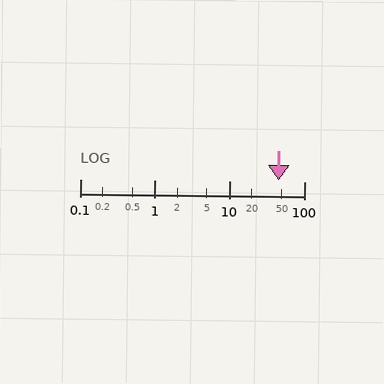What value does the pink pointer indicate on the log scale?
The pointer indicates approximately 45.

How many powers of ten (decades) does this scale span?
The scale spans 3 decades, from 0.1 to 100.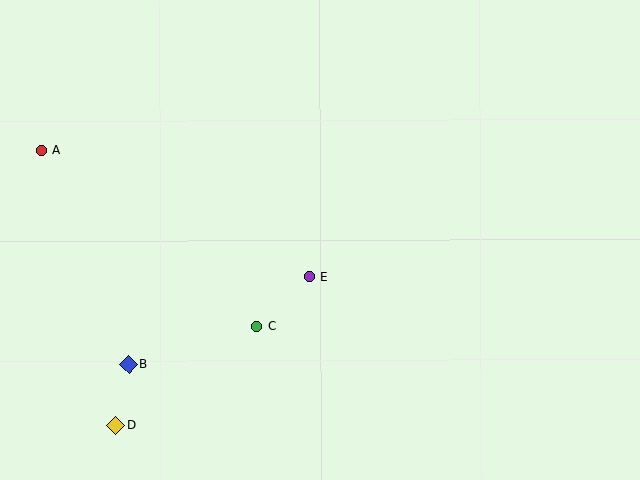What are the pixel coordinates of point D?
Point D is at (115, 425).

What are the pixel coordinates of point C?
Point C is at (257, 326).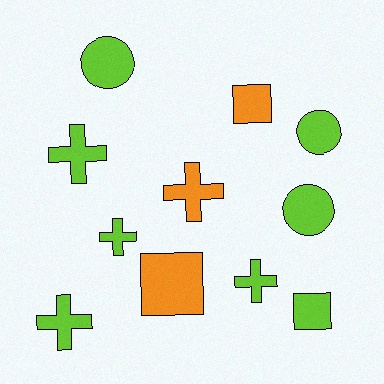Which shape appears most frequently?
Cross, with 5 objects.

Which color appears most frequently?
Lime, with 8 objects.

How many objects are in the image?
There are 11 objects.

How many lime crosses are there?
There are 4 lime crosses.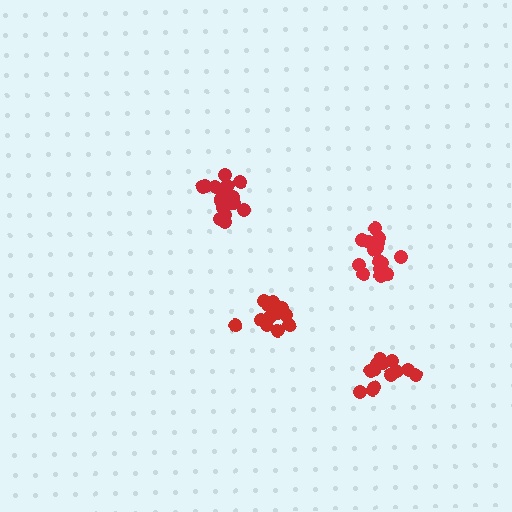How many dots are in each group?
Group 1: 15 dots, Group 2: 14 dots, Group 3: 17 dots, Group 4: 15 dots (61 total).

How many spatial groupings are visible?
There are 4 spatial groupings.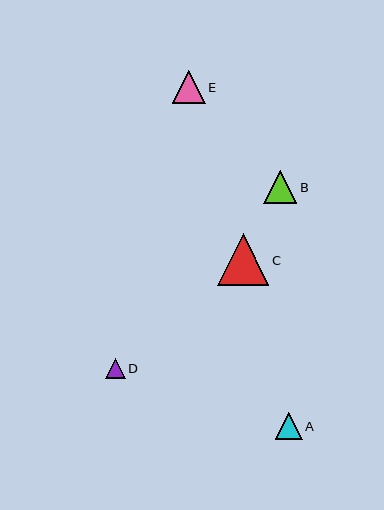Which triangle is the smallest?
Triangle D is the smallest with a size of approximately 20 pixels.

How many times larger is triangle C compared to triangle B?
Triangle C is approximately 1.5 times the size of triangle B.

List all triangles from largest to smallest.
From largest to smallest: C, B, E, A, D.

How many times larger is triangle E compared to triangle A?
Triangle E is approximately 1.2 times the size of triangle A.